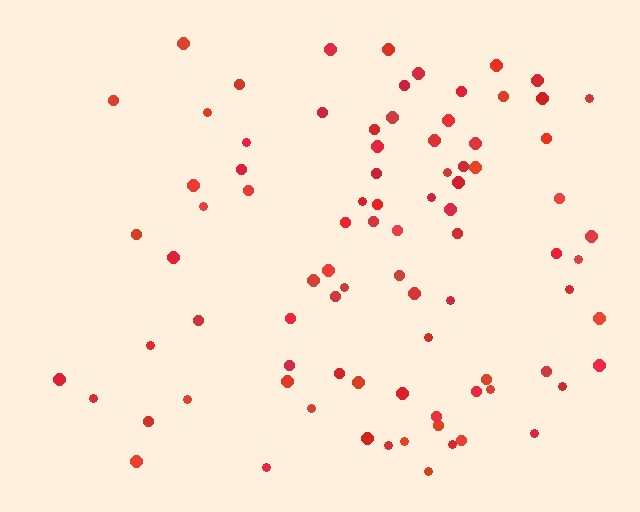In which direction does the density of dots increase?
From left to right, with the right side densest.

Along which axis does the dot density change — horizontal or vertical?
Horizontal.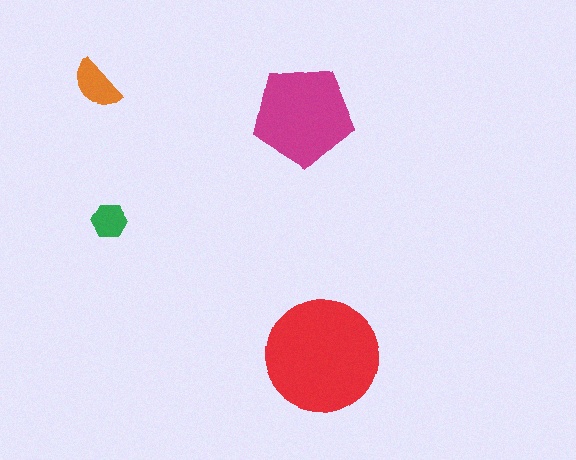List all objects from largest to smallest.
The red circle, the magenta pentagon, the orange semicircle, the green hexagon.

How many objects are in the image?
There are 4 objects in the image.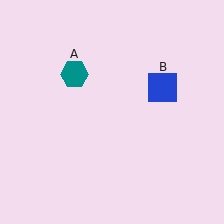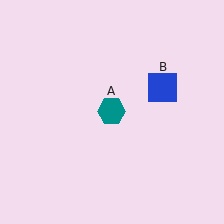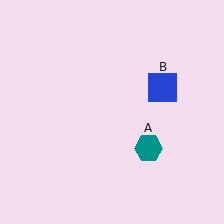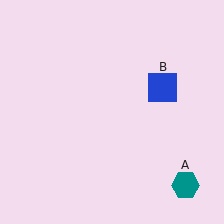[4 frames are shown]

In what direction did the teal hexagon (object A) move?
The teal hexagon (object A) moved down and to the right.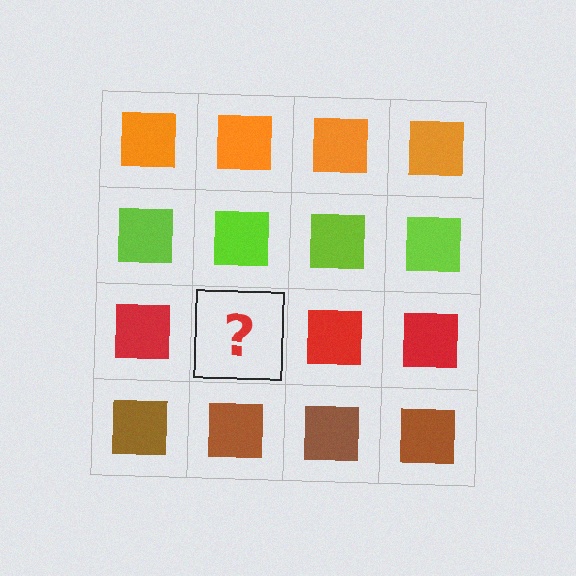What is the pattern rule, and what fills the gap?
The rule is that each row has a consistent color. The gap should be filled with a red square.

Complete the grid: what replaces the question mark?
The question mark should be replaced with a red square.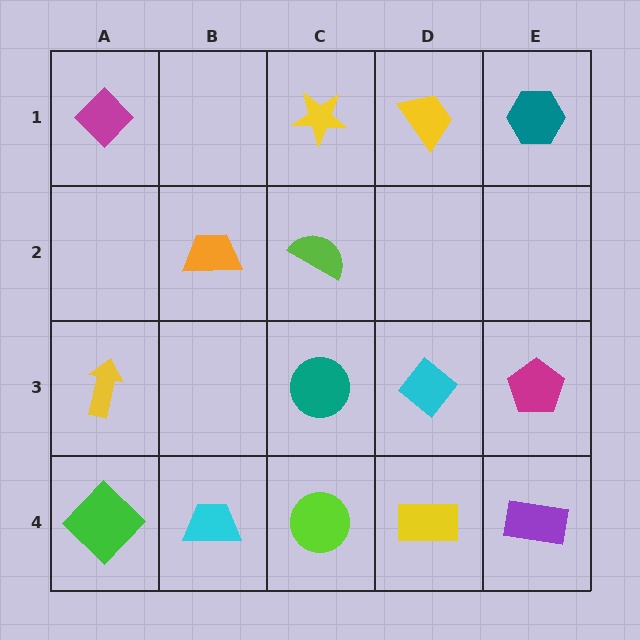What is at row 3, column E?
A magenta pentagon.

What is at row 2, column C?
A lime semicircle.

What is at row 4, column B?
A cyan trapezoid.